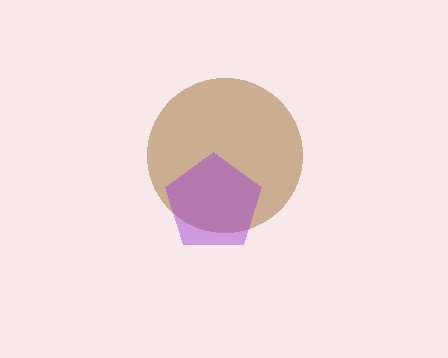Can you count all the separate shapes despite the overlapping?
Yes, there are 2 separate shapes.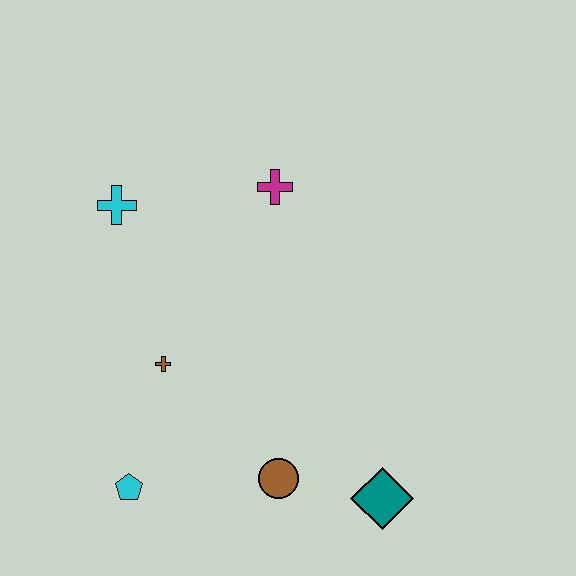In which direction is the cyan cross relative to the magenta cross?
The cyan cross is to the left of the magenta cross.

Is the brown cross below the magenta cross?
Yes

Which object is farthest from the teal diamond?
The cyan cross is farthest from the teal diamond.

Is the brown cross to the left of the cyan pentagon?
No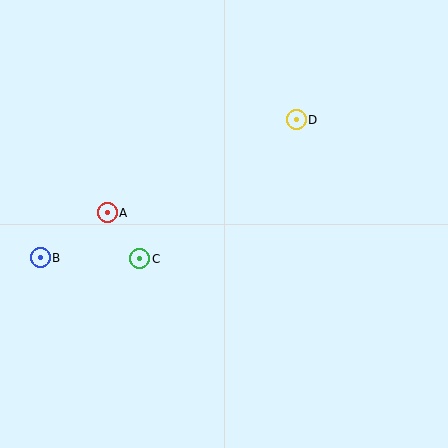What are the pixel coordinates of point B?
Point B is at (40, 258).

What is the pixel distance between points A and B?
The distance between A and B is 81 pixels.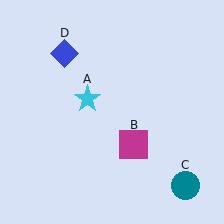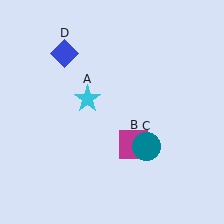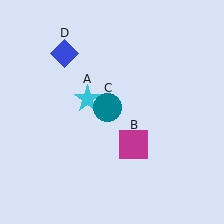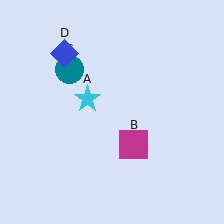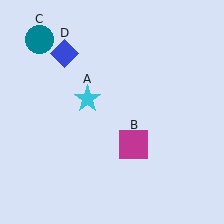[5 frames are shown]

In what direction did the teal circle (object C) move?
The teal circle (object C) moved up and to the left.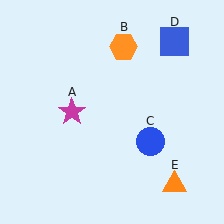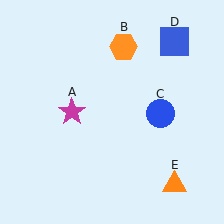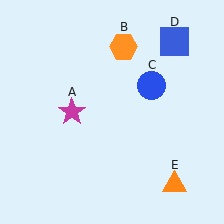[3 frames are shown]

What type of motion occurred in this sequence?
The blue circle (object C) rotated counterclockwise around the center of the scene.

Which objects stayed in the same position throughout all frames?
Magenta star (object A) and orange hexagon (object B) and blue square (object D) and orange triangle (object E) remained stationary.